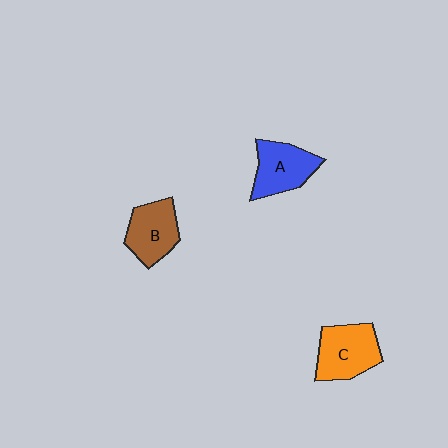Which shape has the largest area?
Shape C (orange).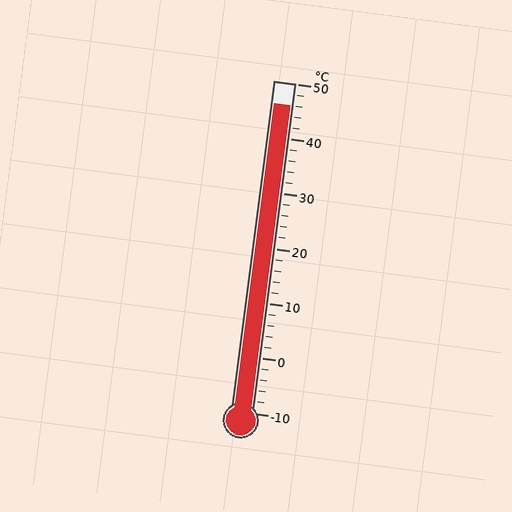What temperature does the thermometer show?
The thermometer shows approximately 46°C.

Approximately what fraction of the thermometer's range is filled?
The thermometer is filled to approximately 95% of its range.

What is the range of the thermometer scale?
The thermometer scale ranges from -10°C to 50°C.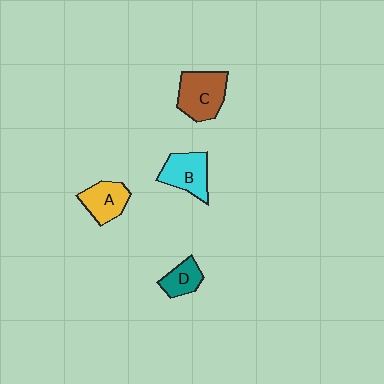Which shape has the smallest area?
Shape D (teal).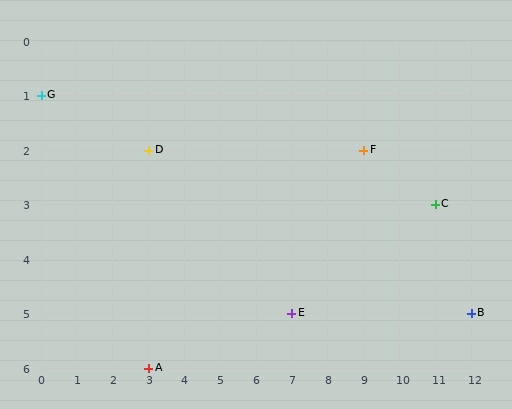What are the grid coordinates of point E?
Point E is at grid coordinates (7, 5).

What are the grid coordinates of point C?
Point C is at grid coordinates (11, 3).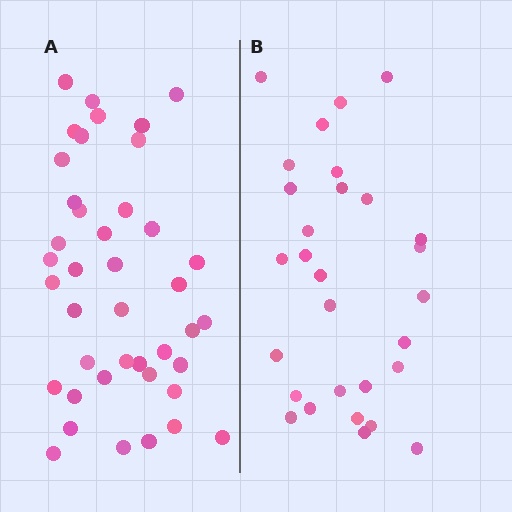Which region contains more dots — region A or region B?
Region A (the left region) has more dots.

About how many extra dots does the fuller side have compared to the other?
Region A has roughly 12 or so more dots than region B.